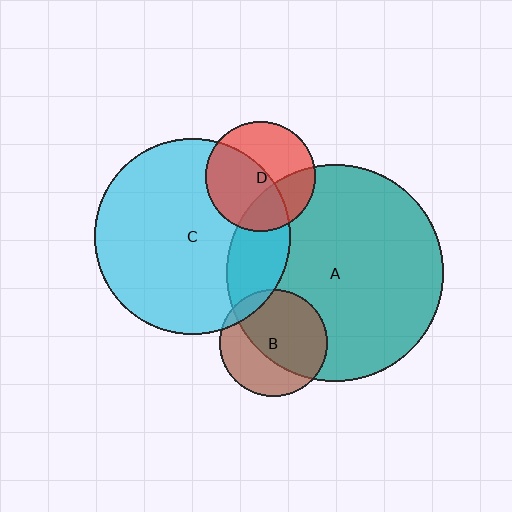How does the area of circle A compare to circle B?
Approximately 4.0 times.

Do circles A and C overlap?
Yes.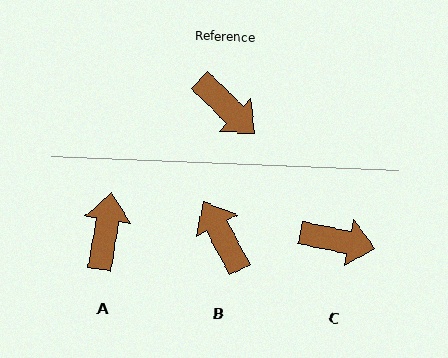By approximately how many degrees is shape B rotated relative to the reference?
Approximately 162 degrees counter-clockwise.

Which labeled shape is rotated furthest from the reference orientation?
B, about 162 degrees away.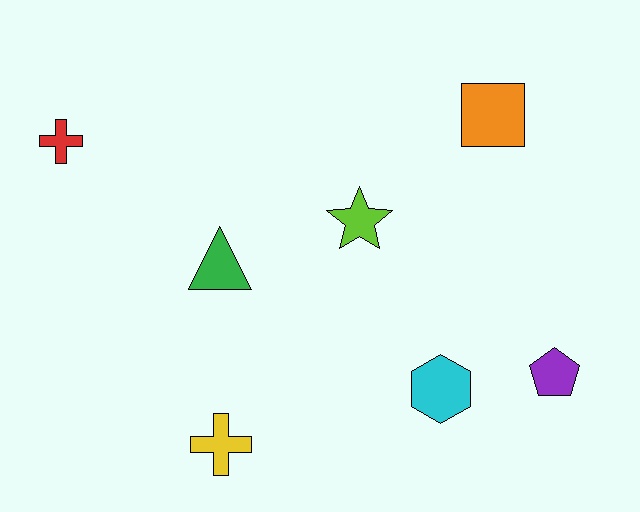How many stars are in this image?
There is 1 star.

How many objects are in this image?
There are 7 objects.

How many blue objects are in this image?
There are no blue objects.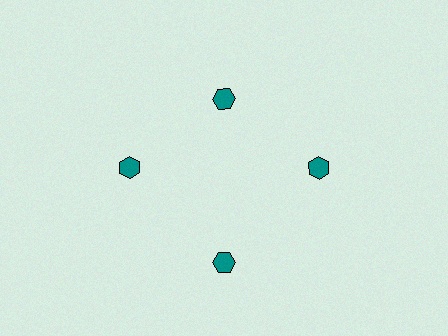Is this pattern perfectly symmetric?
No. The 4 teal hexagons are arranged in a ring, but one element near the 12 o'clock position is pulled inward toward the center, breaking the 4-fold rotational symmetry.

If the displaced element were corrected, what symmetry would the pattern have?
It would have 4-fold rotational symmetry — the pattern would map onto itself every 90 degrees.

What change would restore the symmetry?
The symmetry would be restored by moving it outward, back onto the ring so that all 4 hexagons sit at equal angles and equal distance from the center.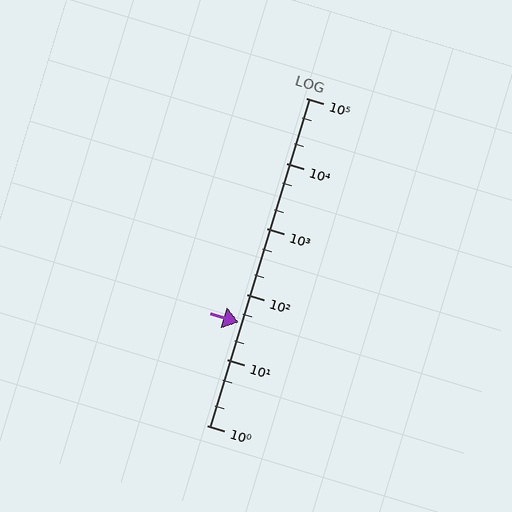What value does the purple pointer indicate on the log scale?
The pointer indicates approximately 37.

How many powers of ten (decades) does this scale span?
The scale spans 5 decades, from 1 to 100000.